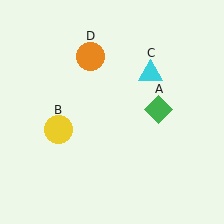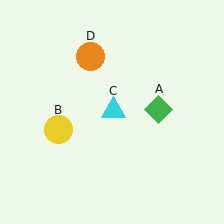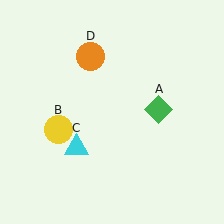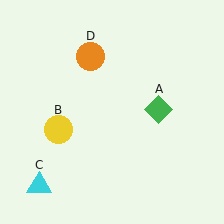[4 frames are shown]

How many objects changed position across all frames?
1 object changed position: cyan triangle (object C).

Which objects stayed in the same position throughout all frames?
Green diamond (object A) and yellow circle (object B) and orange circle (object D) remained stationary.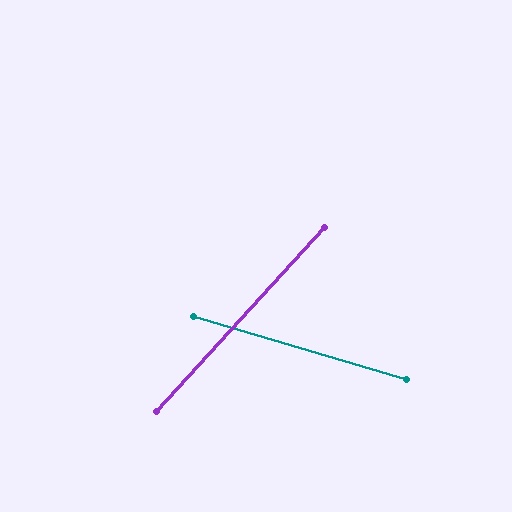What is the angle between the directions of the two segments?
Approximately 64 degrees.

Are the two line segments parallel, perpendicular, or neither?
Neither parallel nor perpendicular — they differ by about 64°.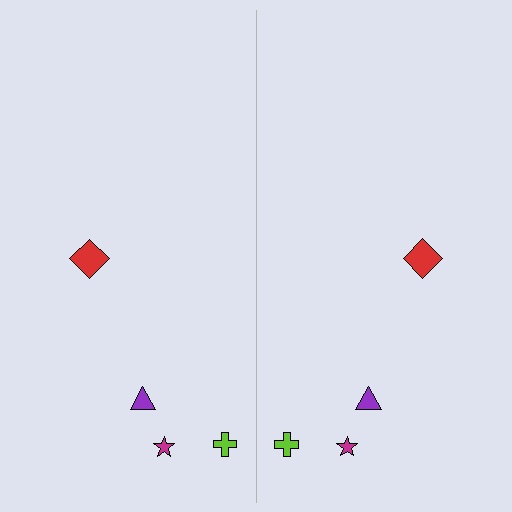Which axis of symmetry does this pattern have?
The pattern has a vertical axis of symmetry running through the center of the image.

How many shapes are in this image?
There are 8 shapes in this image.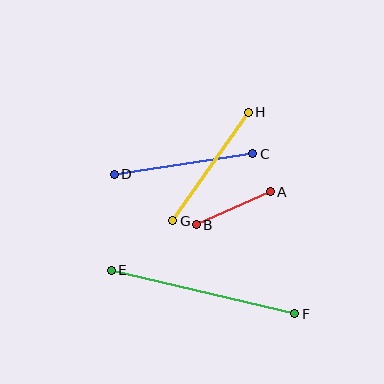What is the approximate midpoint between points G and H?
The midpoint is at approximately (210, 166) pixels.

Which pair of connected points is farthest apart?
Points E and F are farthest apart.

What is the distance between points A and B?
The distance is approximately 81 pixels.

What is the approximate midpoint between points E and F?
The midpoint is at approximately (203, 292) pixels.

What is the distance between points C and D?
The distance is approximately 140 pixels.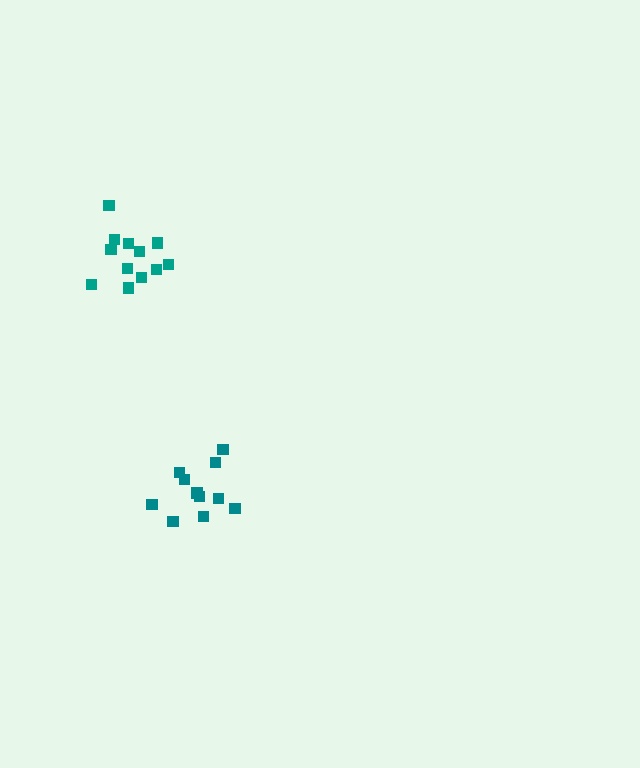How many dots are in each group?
Group 1: 12 dots, Group 2: 11 dots (23 total).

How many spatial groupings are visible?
There are 2 spatial groupings.